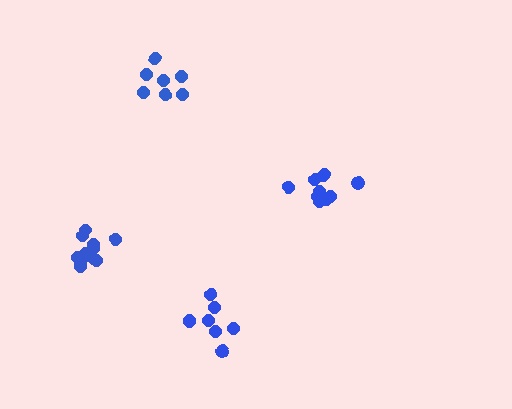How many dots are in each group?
Group 1: 7 dots, Group 2: 11 dots, Group 3: 9 dots, Group 4: 7 dots (34 total).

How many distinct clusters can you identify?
There are 4 distinct clusters.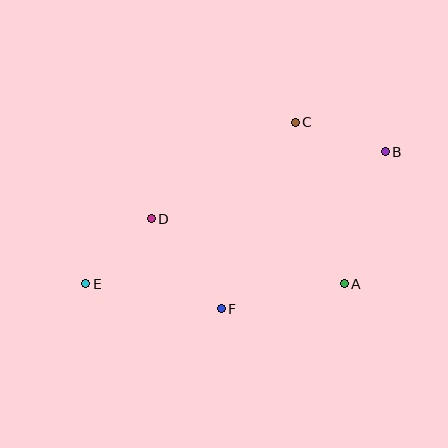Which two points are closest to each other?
Points D and E are closest to each other.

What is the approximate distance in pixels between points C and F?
The distance between C and F is approximately 201 pixels.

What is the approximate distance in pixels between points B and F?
The distance between B and F is approximately 227 pixels.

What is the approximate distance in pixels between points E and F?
The distance between E and F is approximately 138 pixels.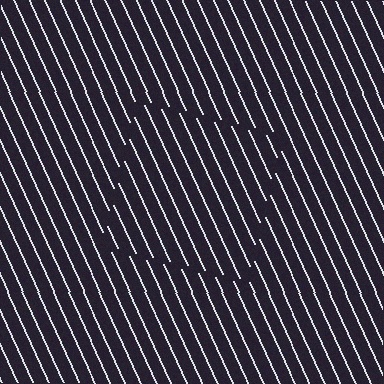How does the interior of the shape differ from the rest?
The interior of the shape contains the same grating, shifted by half a period — the contour is defined by the phase discontinuity where line-ends from the inner and outer gratings abut.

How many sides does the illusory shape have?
4 sides — the line-ends trace a square.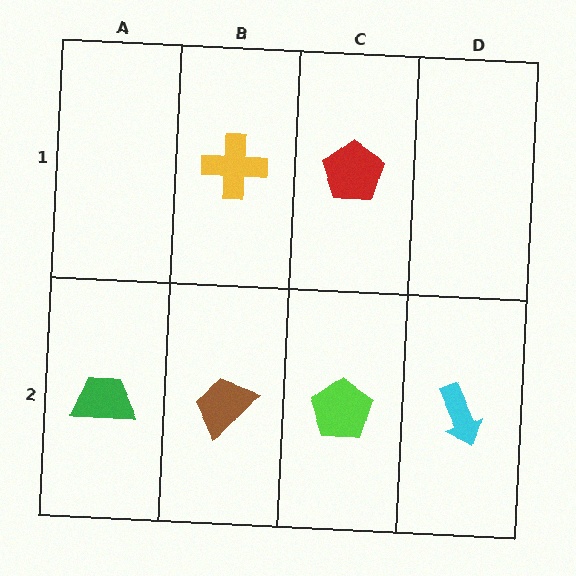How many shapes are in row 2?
4 shapes.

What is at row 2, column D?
A cyan arrow.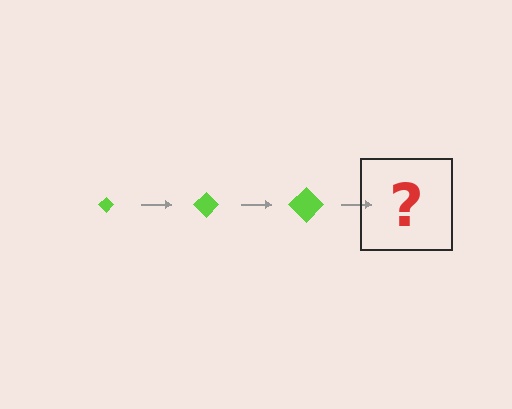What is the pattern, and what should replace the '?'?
The pattern is that the diamond gets progressively larger each step. The '?' should be a lime diamond, larger than the previous one.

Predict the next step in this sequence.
The next step is a lime diamond, larger than the previous one.